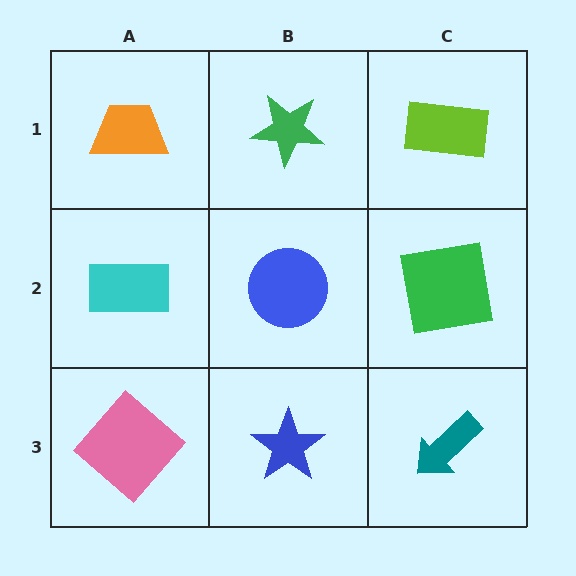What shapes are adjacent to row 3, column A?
A cyan rectangle (row 2, column A), a blue star (row 3, column B).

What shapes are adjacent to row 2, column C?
A lime rectangle (row 1, column C), a teal arrow (row 3, column C), a blue circle (row 2, column B).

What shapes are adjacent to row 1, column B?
A blue circle (row 2, column B), an orange trapezoid (row 1, column A), a lime rectangle (row 1, column C).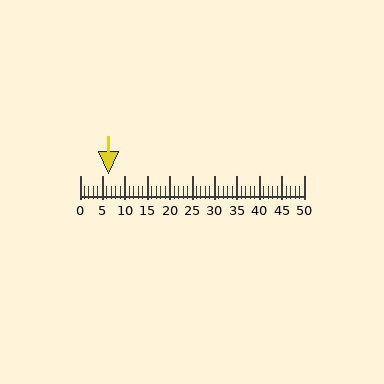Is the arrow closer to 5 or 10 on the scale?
The arrow is closer to 5.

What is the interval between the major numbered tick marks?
The major tick marks are spaced 5 units apart.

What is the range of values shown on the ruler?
The ruler shows values from 0 to 50.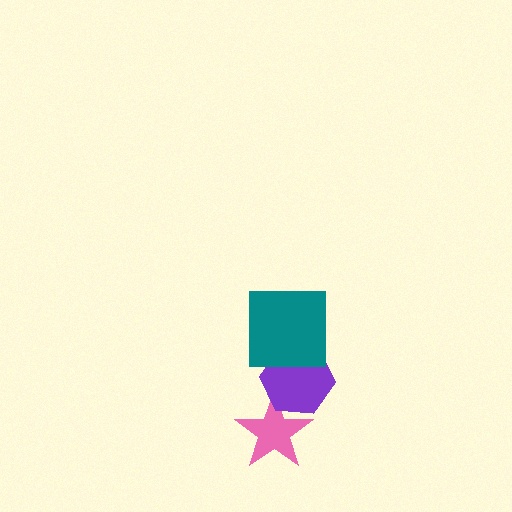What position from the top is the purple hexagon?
The purple hexagon is 2nd from the top.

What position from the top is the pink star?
The pink star is 3rd from the top.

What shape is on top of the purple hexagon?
The teal square is on top of the purple hexagon.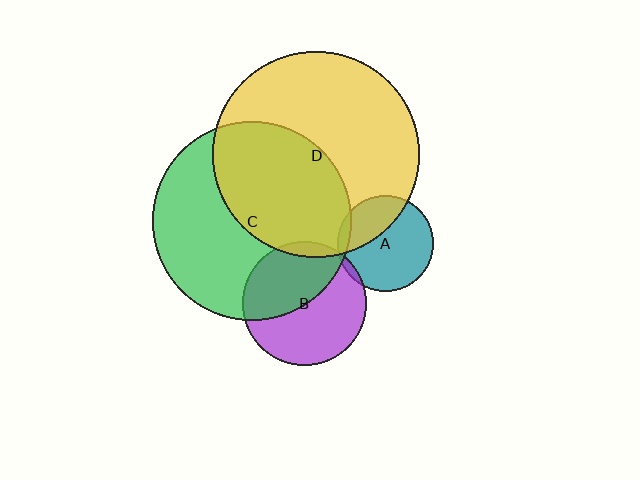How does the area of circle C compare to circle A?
Approximately 4.3 times.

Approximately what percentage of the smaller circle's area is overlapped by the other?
Approximately 5%.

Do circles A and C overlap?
Yes.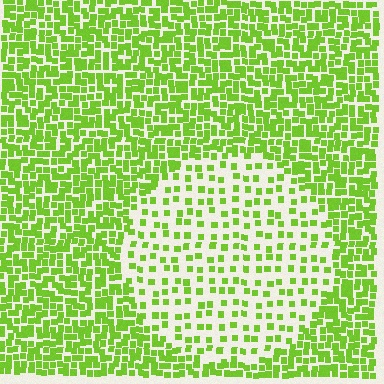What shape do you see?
I see a circle.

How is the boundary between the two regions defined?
The boundary is defined by a change in element density (approximately 2.5x ratio). All elements are the same color, size, and shape.